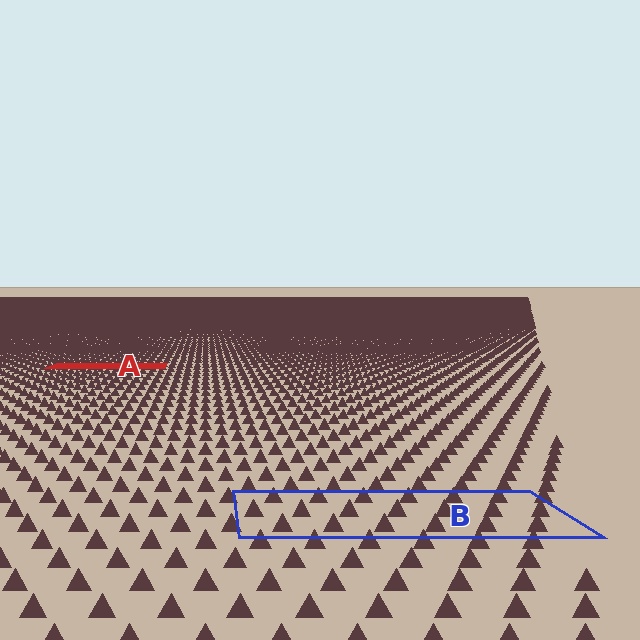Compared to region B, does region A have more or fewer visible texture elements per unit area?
Region A has more texture elements per unit area — they are packed more densely because it is farther away.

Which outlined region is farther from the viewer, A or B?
Region A is farther from the viewer — the texture elements inside it appear smaller and more densely packed.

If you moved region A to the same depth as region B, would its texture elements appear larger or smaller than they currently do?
They would appear larger. At a closer depth, the same texture elements are projected at a bigger on-screen size.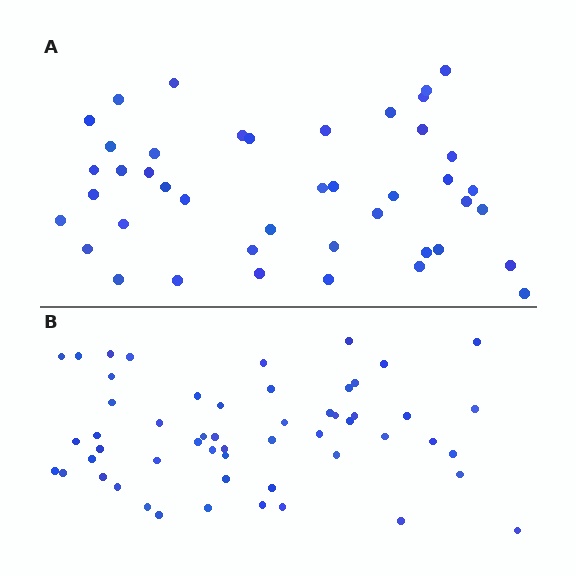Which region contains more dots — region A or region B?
Region B (the bottom region) has more dots.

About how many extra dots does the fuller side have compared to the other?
Region B has roughly 12 or so more dots than region A.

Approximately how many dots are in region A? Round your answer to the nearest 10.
About 40 dots. (The exact count is 43, which rounds to 40.)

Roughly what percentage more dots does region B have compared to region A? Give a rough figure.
About 25% more.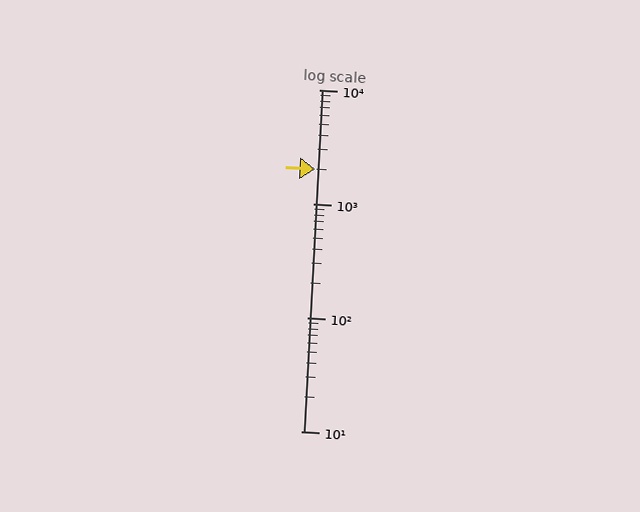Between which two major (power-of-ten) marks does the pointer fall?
The pointer is between 1000 and 10000.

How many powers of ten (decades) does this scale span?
The scale spans 3 decades, from 10 to 10000.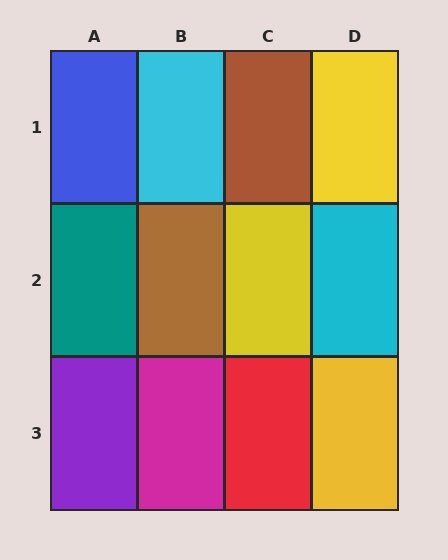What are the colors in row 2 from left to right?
Teal, brown, yellow, cyan.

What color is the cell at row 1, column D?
Yellow.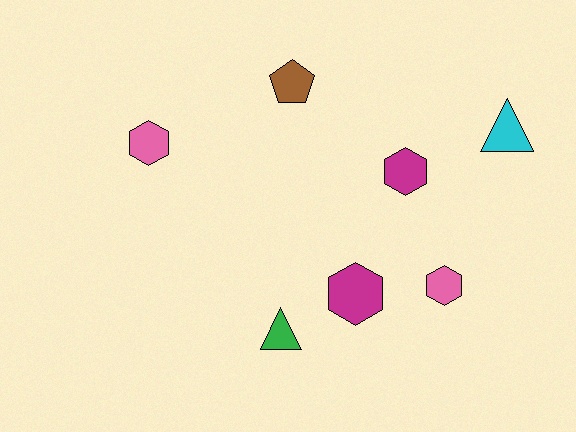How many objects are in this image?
There are 7 objects.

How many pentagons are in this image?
There is 1 pentagon.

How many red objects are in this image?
There are no red objects.